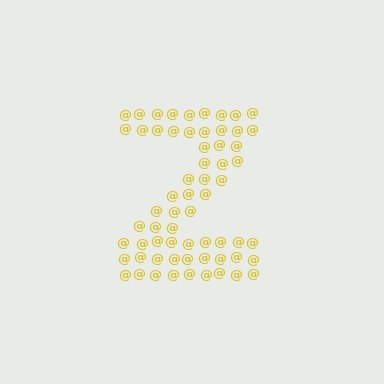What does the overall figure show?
The overall figure shows the letter Z.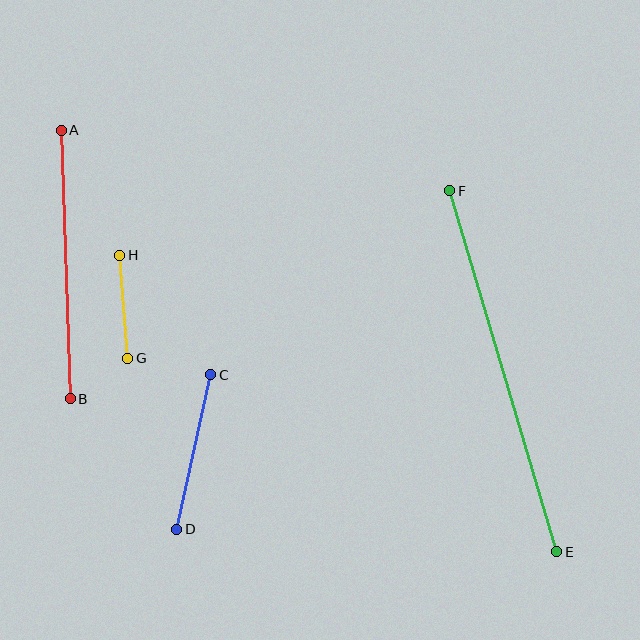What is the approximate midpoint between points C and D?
The midpoint is at approximately (194, 452) pixels.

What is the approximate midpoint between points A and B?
The midpoint is at approximately (66, 265) pixels.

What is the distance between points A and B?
The distance is approximately 269 pixels.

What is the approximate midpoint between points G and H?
The midpoint is at approximately (124, 307) pixels.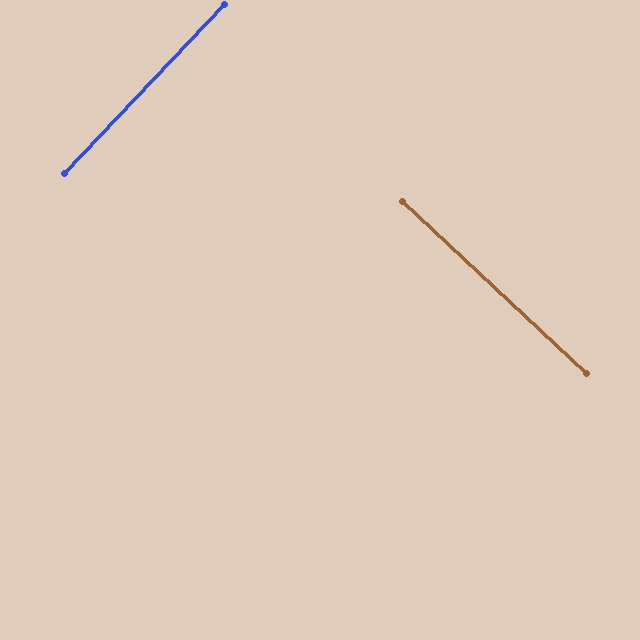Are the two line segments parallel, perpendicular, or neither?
Perpendicular — they meet at approximately 90°.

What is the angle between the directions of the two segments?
Approximately 90 degrees.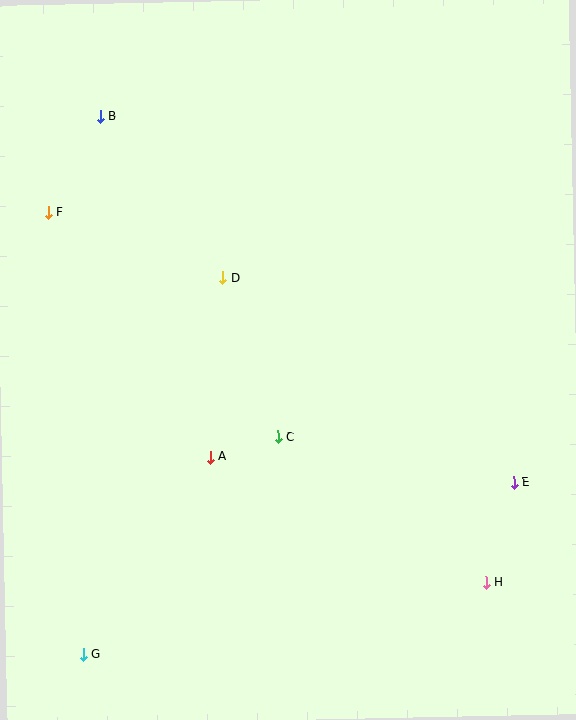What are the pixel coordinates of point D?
Point D is at (223, 278).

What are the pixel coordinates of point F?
Point F is at (48, 212).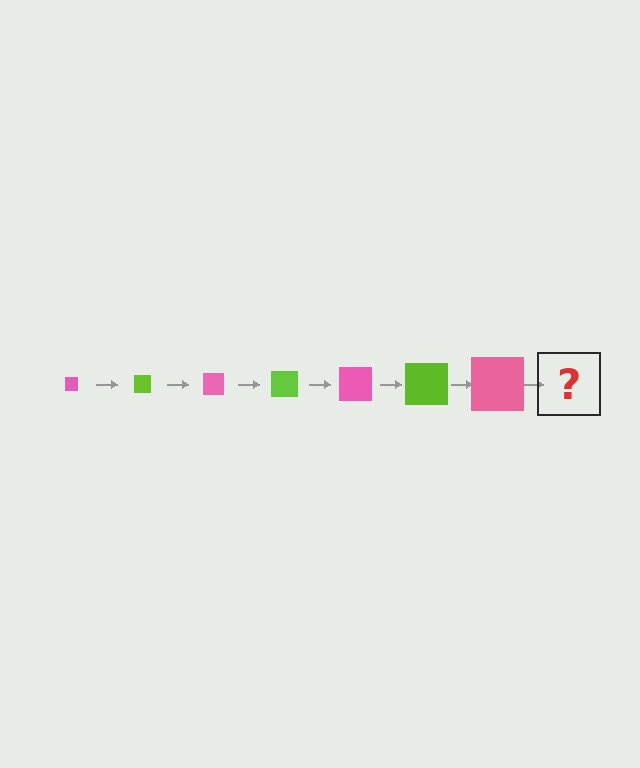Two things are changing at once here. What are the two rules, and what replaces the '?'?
The two rules are that the square grows larger each step and the color cycles through pink and lime. The '?' should be a lime square, larger than the previous one.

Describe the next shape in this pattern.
It should be a lime square, larger than the previous one.